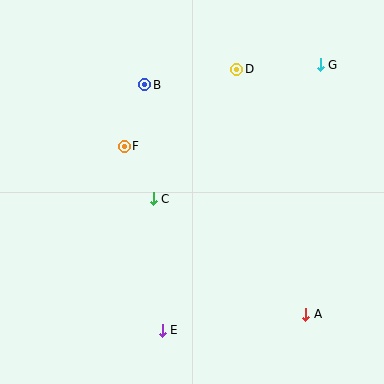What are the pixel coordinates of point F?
Point F is at (124, 146).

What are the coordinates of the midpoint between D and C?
The midpoint between D and C is at (195, 134).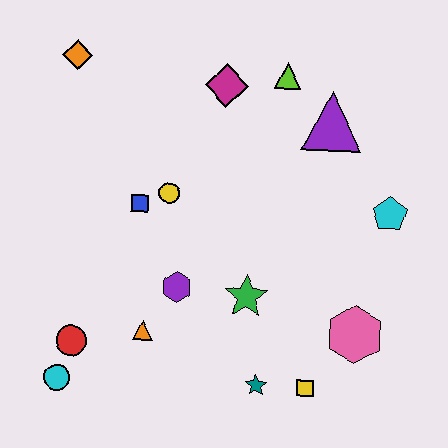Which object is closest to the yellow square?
The teal star is closest to the yellow square.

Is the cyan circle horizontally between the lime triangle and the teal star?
No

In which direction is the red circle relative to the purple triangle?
The red circle is to the left of the purple triangle.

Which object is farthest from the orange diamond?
The yellow square is farthest from the orange diamond.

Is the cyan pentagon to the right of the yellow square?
Yes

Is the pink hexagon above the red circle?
Yes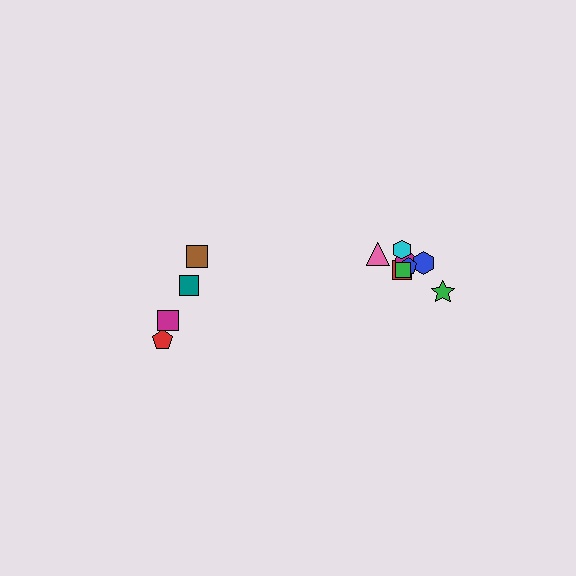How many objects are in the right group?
There are 8 objects.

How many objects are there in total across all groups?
There are 12 objects.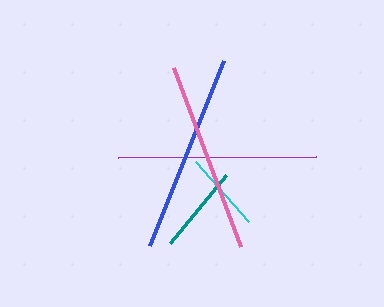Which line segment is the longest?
The blue line is the longest at approximately 199 pixels.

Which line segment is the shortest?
The cyan line is the shortest at approximately 80 pixels.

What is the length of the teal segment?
The teal segment is approximately 88 pixels long.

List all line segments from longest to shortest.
From longest to shortest: blue, purple, pink, teal, cyan.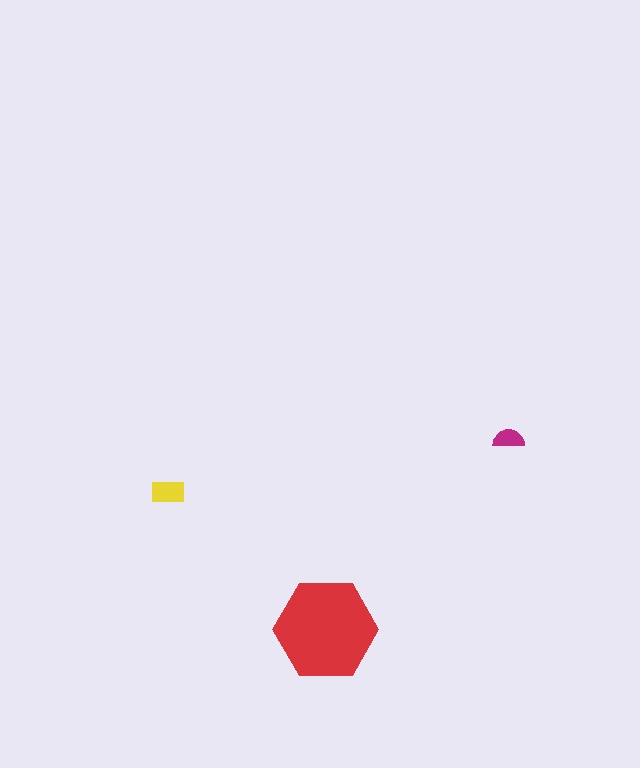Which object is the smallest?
The magenta semicircle.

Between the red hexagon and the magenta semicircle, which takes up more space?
The red hexagon.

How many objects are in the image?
There are 3 objects in the image.